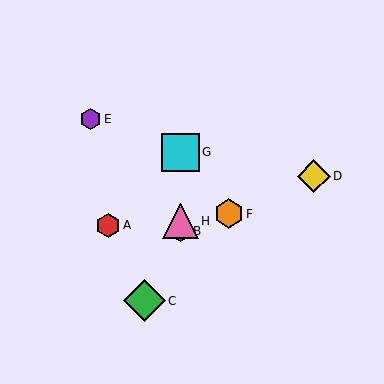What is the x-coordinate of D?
Object D is at x≈314.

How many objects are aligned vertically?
3 objects (B, G, H) are aligned vertically.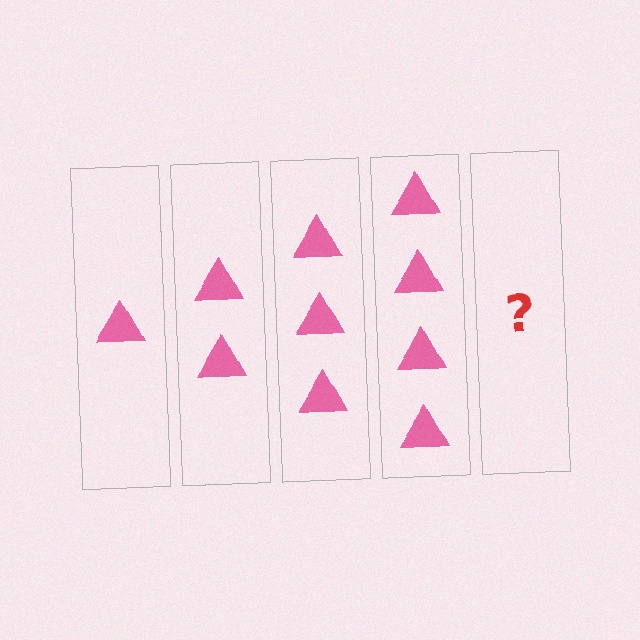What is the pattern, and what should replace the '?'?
The pattern is that each step adds one more triangle. The '?' should be 5 triangles.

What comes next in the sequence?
The next element should be 5 triangles.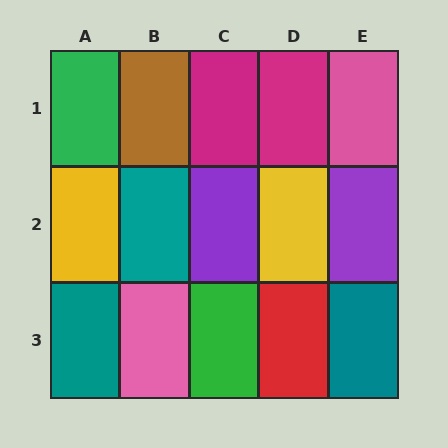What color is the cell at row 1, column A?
Green.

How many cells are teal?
3 cells are teal.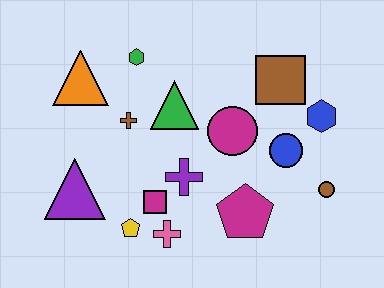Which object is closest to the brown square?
The blue hexagon is closest to the brown square.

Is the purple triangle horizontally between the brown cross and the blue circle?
No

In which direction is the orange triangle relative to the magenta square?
The orange triangle is above the magenta square.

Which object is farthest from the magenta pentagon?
The orange triangle is farthest from the magenta pentagon.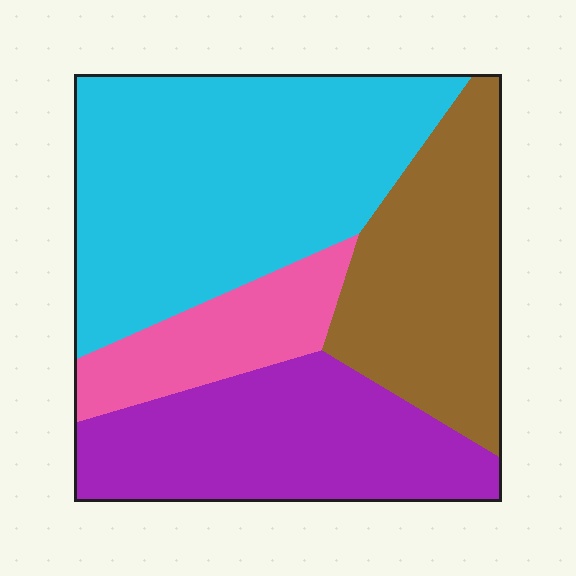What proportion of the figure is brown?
Brown takes up between a sixth and a third of the figure.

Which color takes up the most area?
Cyan, at roughly 40%.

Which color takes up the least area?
Pink, at roughly 10%.